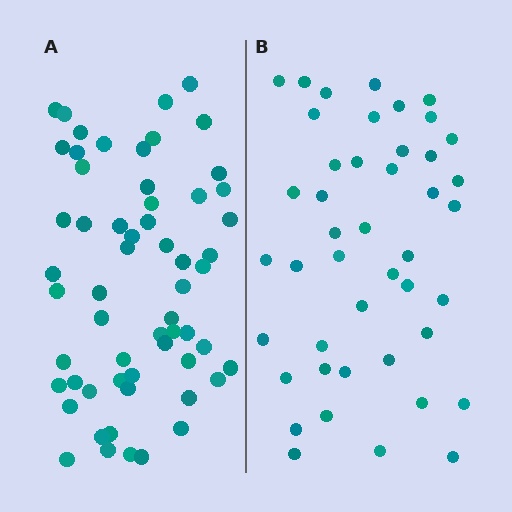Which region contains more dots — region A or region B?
Region A (the left region) has more dots.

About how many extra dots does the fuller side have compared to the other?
Region A has approximately 15 more dots than region B.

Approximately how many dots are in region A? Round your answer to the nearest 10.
About 60 dots. (The exact count is 59, which rounds to 60.)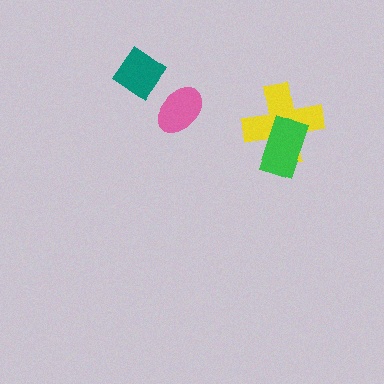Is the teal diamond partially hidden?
No, no other shape covers it.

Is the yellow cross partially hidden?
Yes, it is partially covered by another shape.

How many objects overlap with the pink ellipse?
0 objects overlap with the pink ellipse.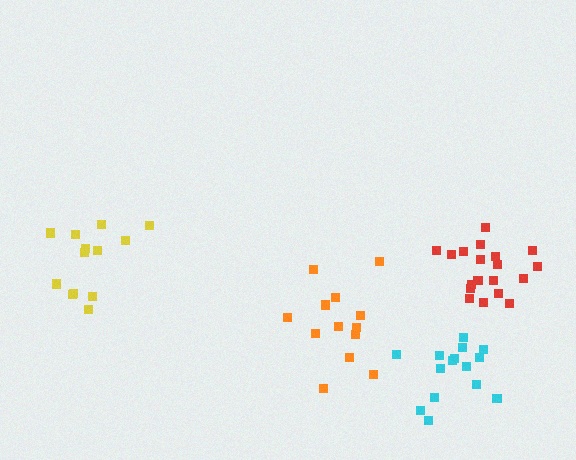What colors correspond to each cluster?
The clusters are colored: yellow, red, orange, cyan.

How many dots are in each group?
Group 1: 13 dots, Group 2: 19 dots, Group 3: 14 dots, Group 4: 15 dots (61 total).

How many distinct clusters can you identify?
There are 4 distinct clusters.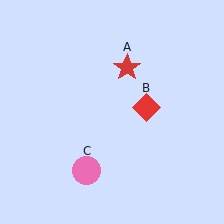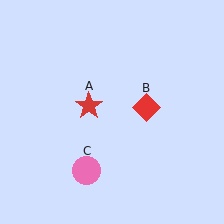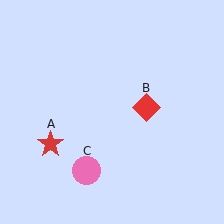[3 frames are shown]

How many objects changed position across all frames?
1 object changed position: red star (object A).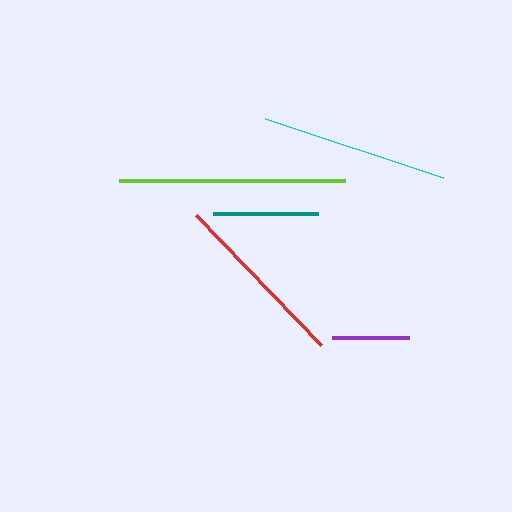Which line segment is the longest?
The lime line is the longest at approximately 225 pixels.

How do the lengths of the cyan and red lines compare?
The cyan and red lines are approximately the same length.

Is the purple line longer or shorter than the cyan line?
The cyan line is longer than the purple line.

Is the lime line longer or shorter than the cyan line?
The lime line is longer than the cyan line.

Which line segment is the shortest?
The purple line is the shortest at approximately 77 pixels.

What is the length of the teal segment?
The teal segment is approximately 105 pixels long.